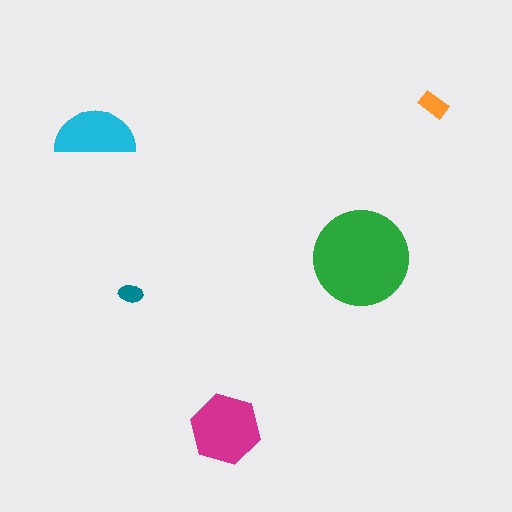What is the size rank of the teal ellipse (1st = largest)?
5th.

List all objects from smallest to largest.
The teal ellipse, the orange rectangle, the cyan semicircle, the magenta hexagon, the green circle.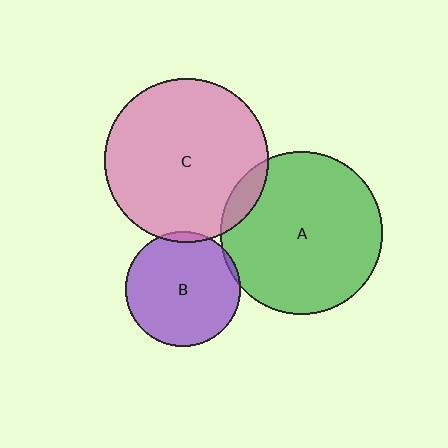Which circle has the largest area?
Circle C (pink).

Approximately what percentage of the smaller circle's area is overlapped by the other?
Approximately 5%.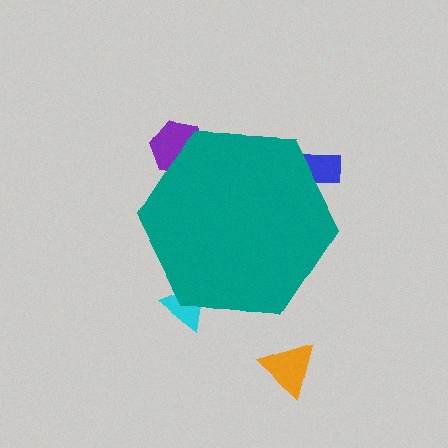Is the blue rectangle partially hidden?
Yes, the blue rectangle is partially hidden behind the teal hexagon.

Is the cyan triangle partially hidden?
Yes, the cyan triangle is partially hidden behind the teal hexagon.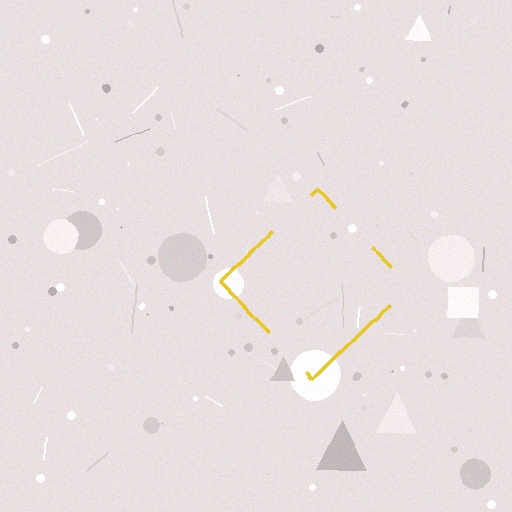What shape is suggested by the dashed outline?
The dashed outline suggests a diamond.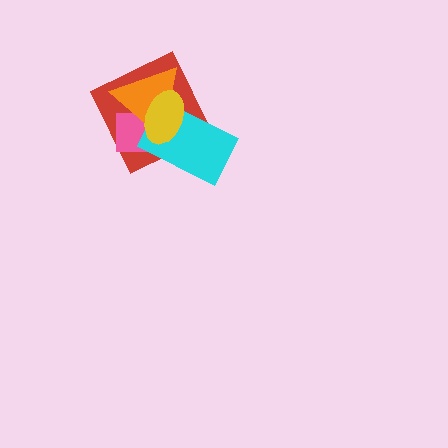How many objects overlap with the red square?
4 objects overlap with the red square.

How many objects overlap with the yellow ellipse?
4 objects overlap with the yellow ellipse.